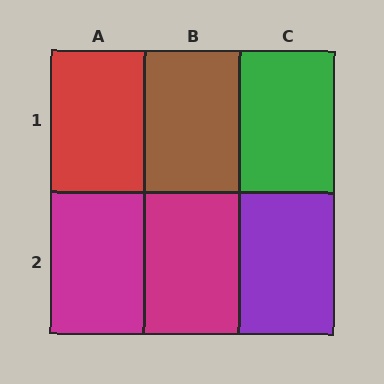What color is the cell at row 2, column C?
Purple.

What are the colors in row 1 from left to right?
Red, brown, green.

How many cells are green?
1 cell is green.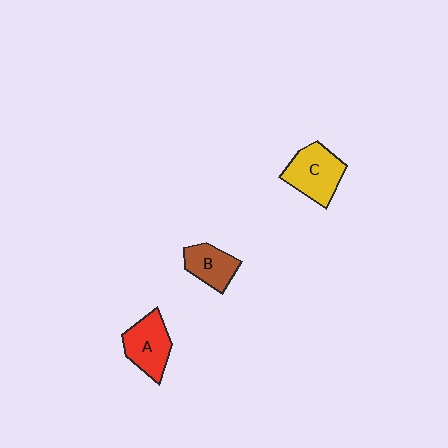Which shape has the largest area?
Shape C (yellow).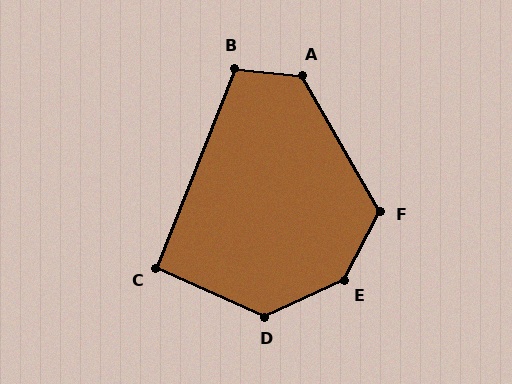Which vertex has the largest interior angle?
E, at approximately 141 degrees.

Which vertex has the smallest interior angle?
C, at approximately 93 degrees.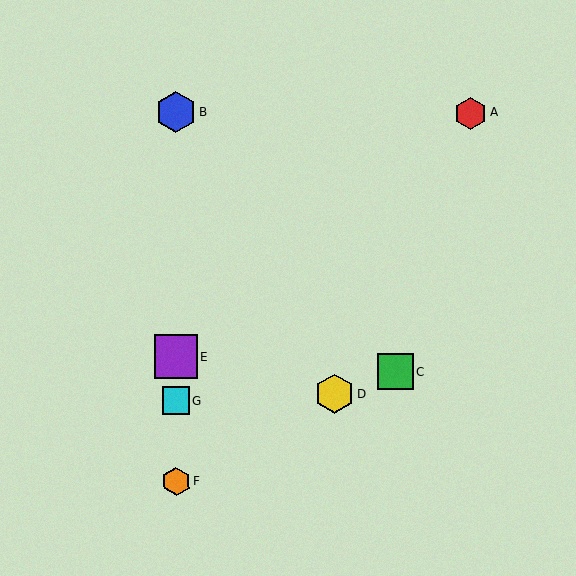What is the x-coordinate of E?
Object E is at x≈176.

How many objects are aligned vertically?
4 objects (B, E, F, G) are aligned vertically.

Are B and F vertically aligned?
Yes, both are at x≈175.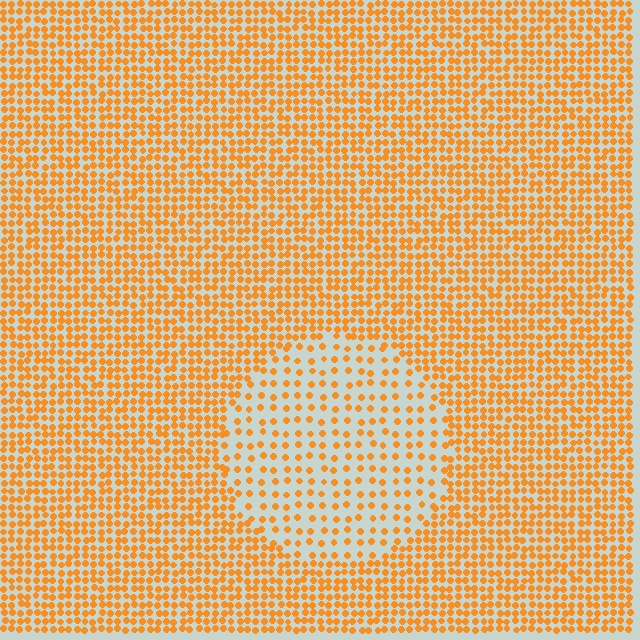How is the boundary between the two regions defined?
The boundary is defined by a change in element density (approximately 2.3x ratio). All elements are the same color, size, and shape.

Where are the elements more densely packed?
The elements are more densely packed outside the circle boundary.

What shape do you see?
I see a circle.